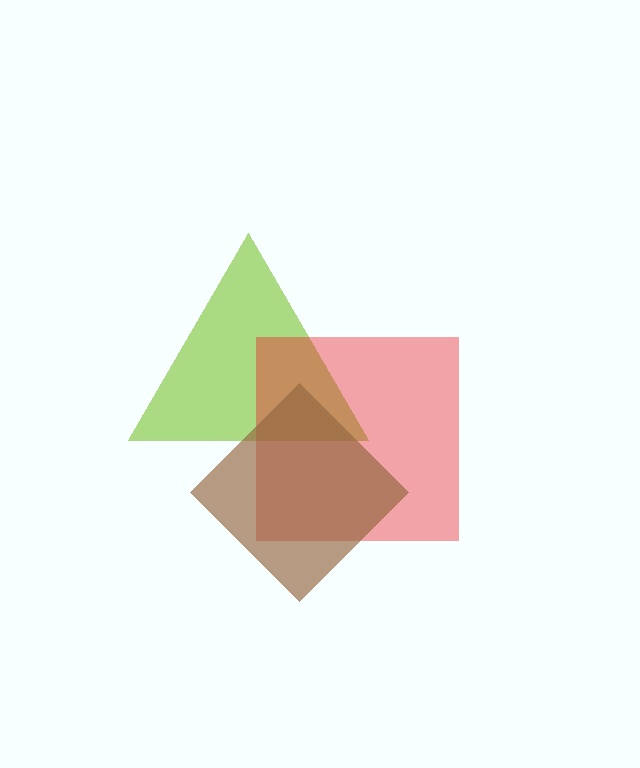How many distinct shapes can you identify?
There are 3 distinct shapes: a lime triangle, a red square, a brown diamond.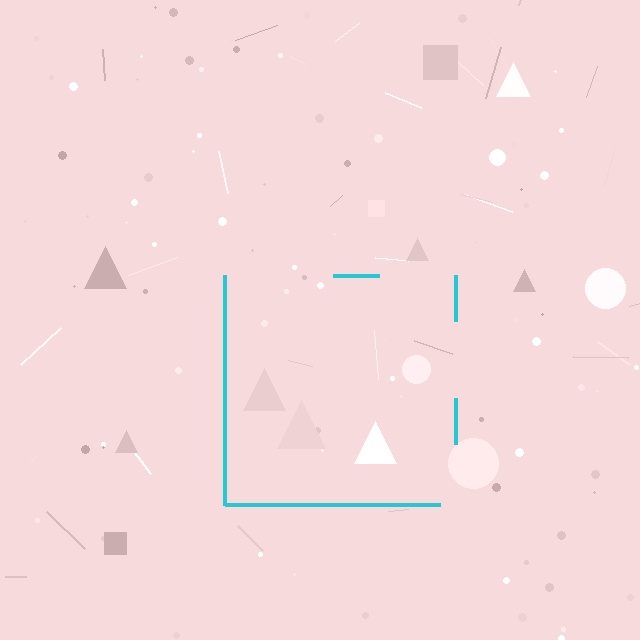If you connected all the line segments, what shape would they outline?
They would outline a square.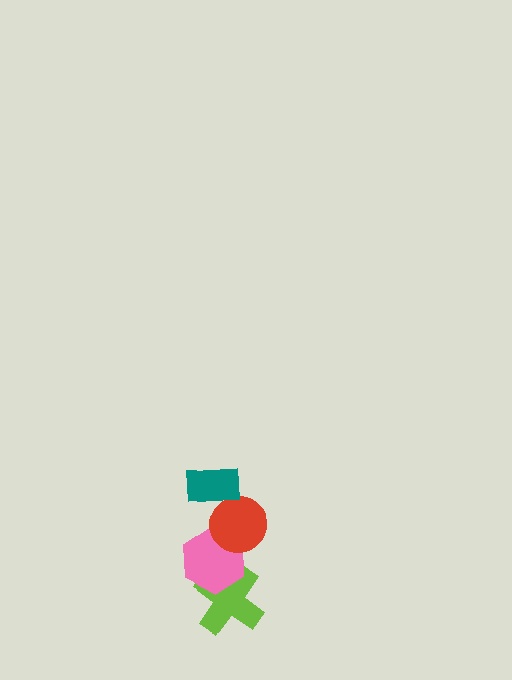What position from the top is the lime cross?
The lime cross is 4th from the top.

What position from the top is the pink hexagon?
The pink hexagon is 3rd from the top.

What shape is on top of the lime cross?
The pink hexagon is on top of the lime cross.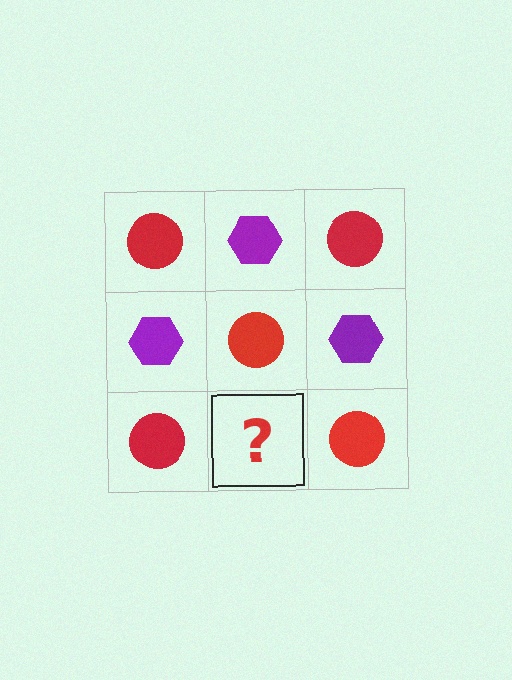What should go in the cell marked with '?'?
The missing cell should contain a purple hexagon.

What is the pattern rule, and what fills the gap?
The rule is that it alternates red circle and purple hexagon in a checkerboard pattern. The gap should be filled with a purple hexagon.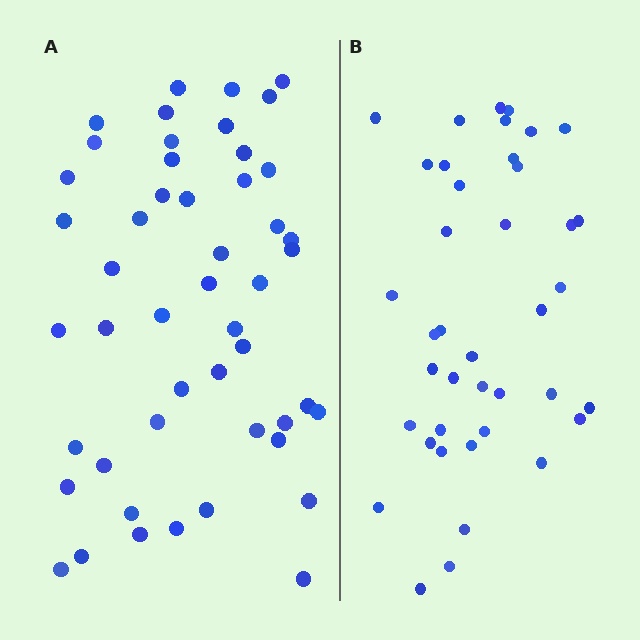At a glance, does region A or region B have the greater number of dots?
Region A (the left region) has more dots.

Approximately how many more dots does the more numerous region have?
Region A has roughly 8 or so more dots than region B.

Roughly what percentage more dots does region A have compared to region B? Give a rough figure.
About 20% more.